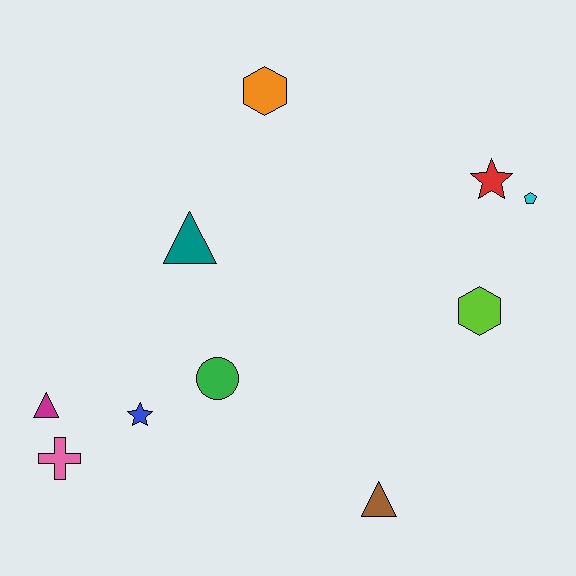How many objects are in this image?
There are 10 objects.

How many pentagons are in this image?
There is 1 pentagon.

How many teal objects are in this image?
There is 1 teal object.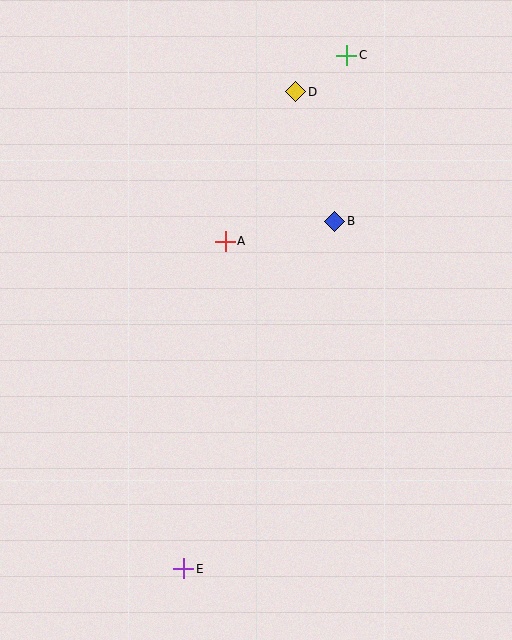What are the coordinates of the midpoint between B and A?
The midpoint between B and A is at (280, 231).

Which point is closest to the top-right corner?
Point C is closest to the top-right corner.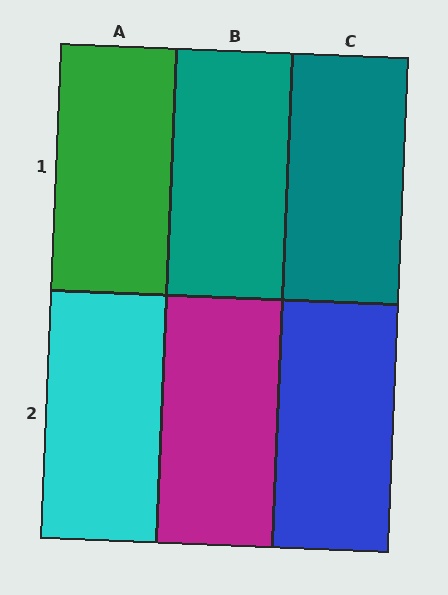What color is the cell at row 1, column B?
Teal.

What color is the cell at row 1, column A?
Green.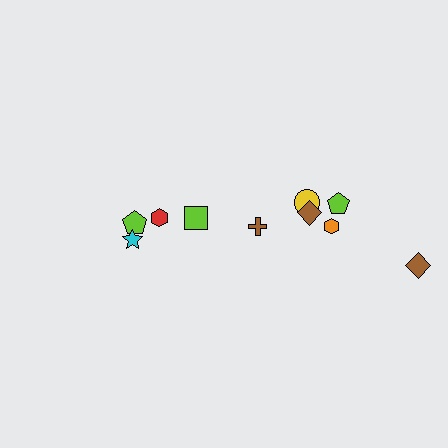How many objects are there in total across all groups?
There are 10 objects.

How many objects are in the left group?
There are 4 objects.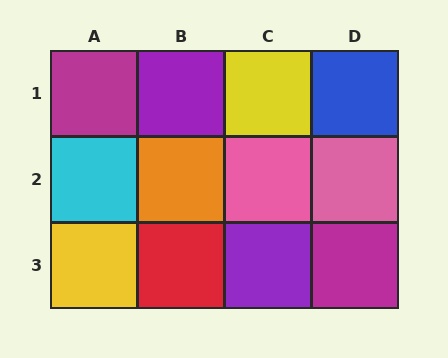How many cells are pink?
2 cells are pink.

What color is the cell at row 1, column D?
Blue.